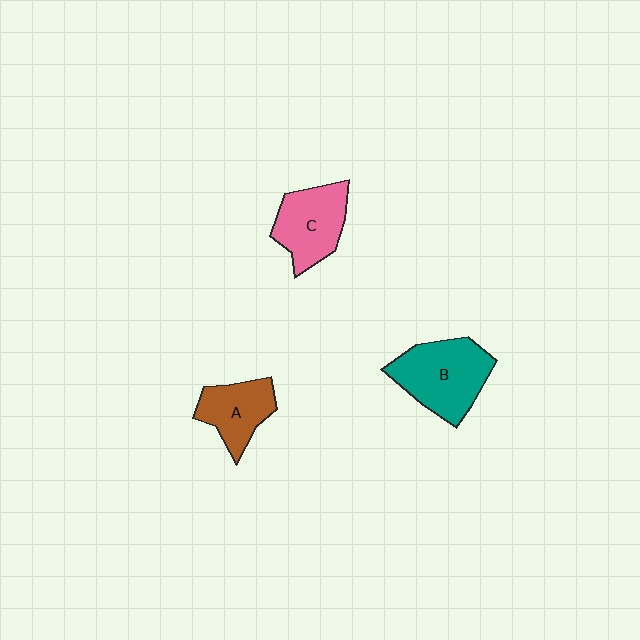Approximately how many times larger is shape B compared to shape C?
Approximately 1.2 times.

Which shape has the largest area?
Shape B (teal).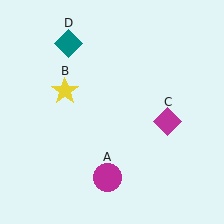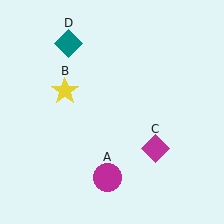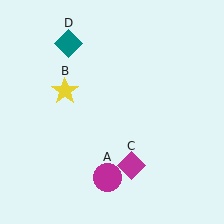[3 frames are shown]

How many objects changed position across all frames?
1 object changed position: magenta diamond (object C).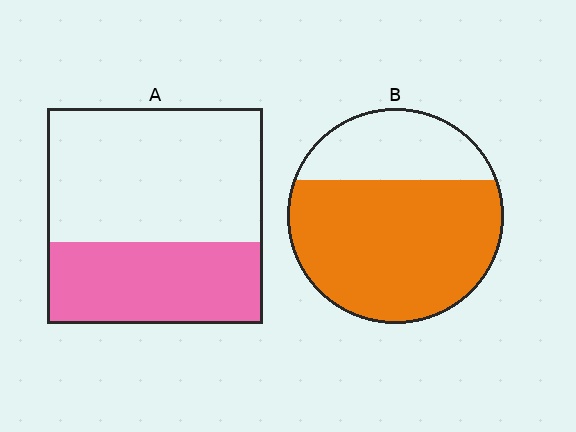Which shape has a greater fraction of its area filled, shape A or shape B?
Shape B.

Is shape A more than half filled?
No.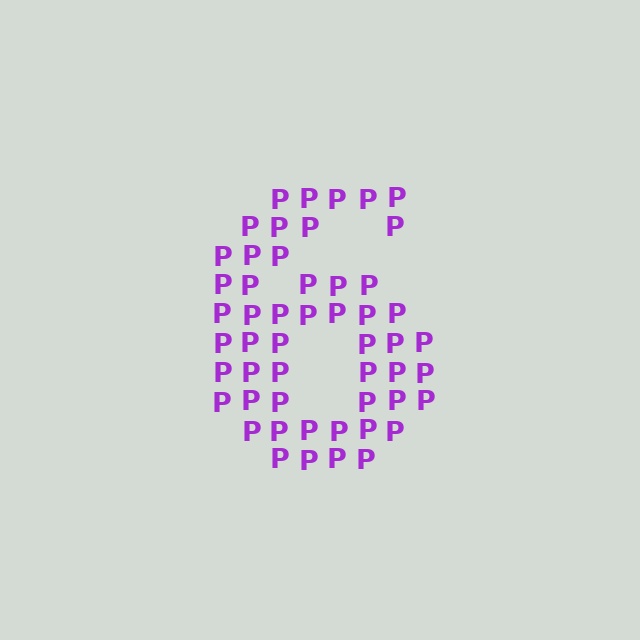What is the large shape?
The large shape is the digit 6.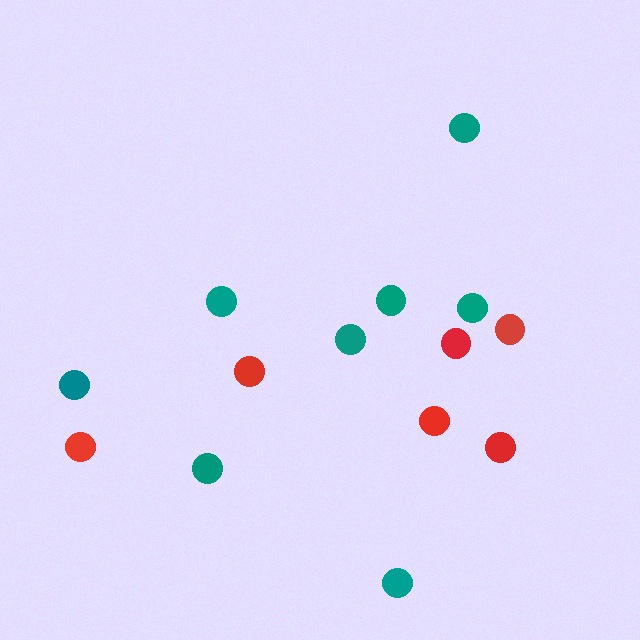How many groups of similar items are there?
There are 2 groups: one group of teal circles (8) and one group of red circles (6).